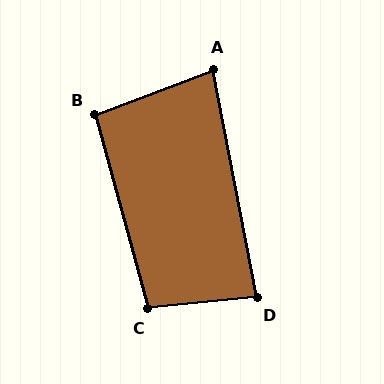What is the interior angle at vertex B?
Approximately 96 degrees (obtuse).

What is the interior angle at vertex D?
Approximately 84 degrees (acute).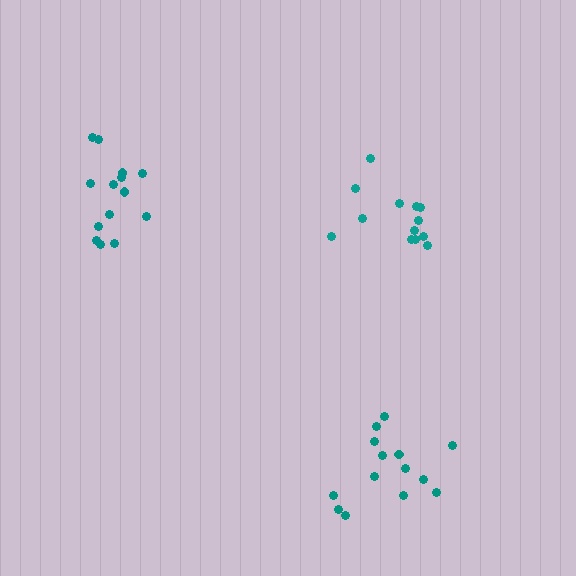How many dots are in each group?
Group 1: 13 dots, Group 2: 14 dots, Group 3: 14 dots (41 total).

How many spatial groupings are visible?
There are 3 spatial groupings.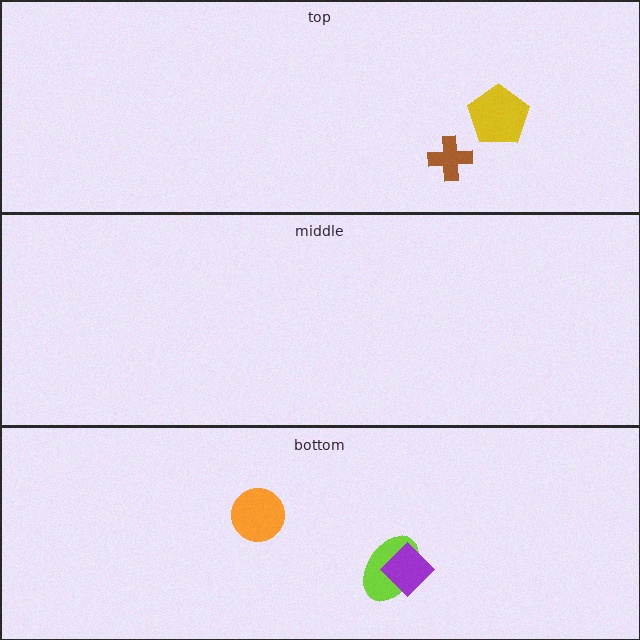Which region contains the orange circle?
The bottom region.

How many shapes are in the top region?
2.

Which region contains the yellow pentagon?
The top region.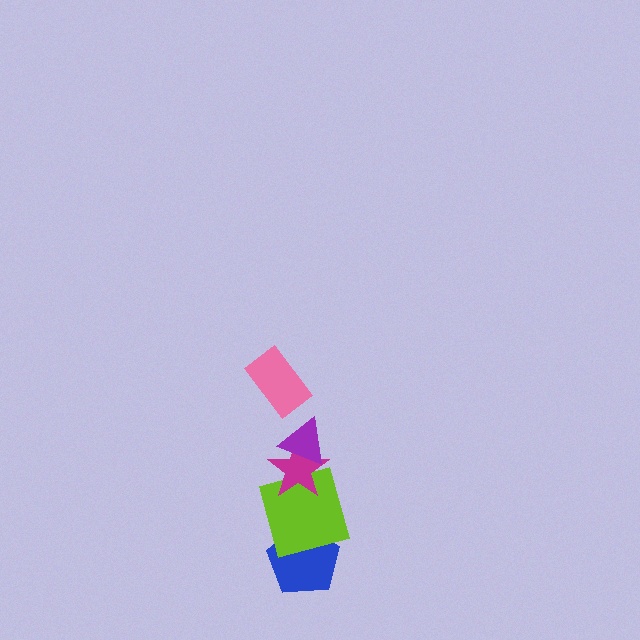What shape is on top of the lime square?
The magenta star is on top of the lime square.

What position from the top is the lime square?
The lime square is 4th from the top.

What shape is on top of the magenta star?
The purple triangle is on top of the magenta star.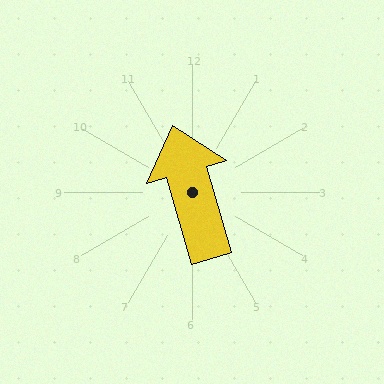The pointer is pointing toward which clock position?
Roughly 11 o'clock.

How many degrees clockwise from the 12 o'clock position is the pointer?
Approximately 344 degrees.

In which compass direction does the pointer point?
North.